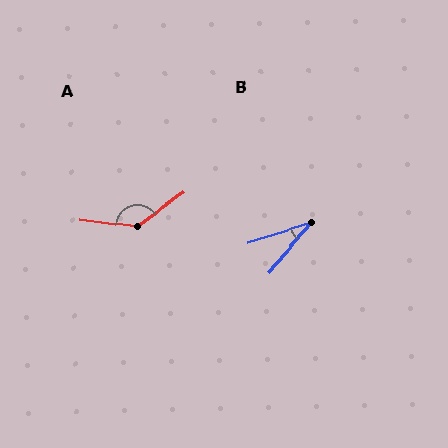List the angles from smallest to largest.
B (32°), A (137°).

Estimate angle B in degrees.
Approximately 32 degrees.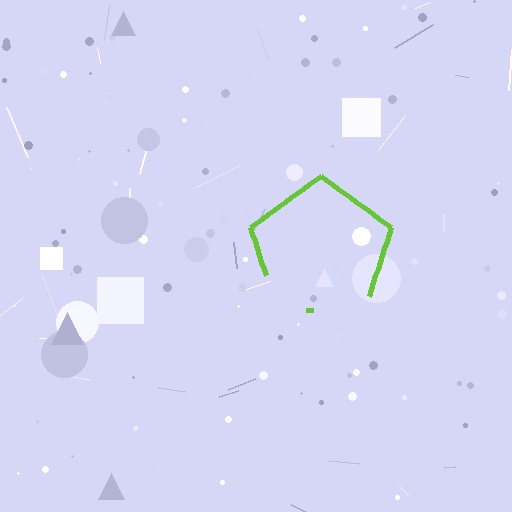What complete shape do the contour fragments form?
The contour fragments form a pentagon.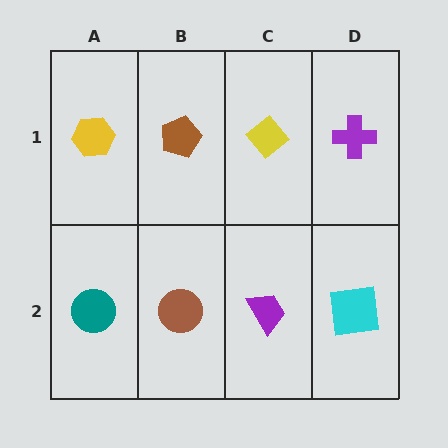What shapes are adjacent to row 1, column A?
A teal circle (row 2, column A), a brown pentagon (row 1, column B).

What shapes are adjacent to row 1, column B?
A brown circle (row 2, column B), a yellow hexagon (row 1, column A), a yellow diamond (row 1, column C).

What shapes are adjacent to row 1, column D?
A cyan square (row 2, column D), a yellow diamond (row 1, column C).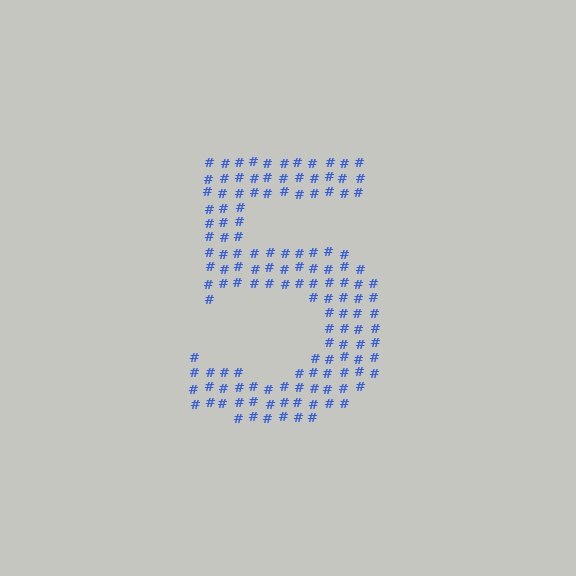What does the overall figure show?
The overall figure shows the digit 5.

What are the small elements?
The small elements are hash symbols.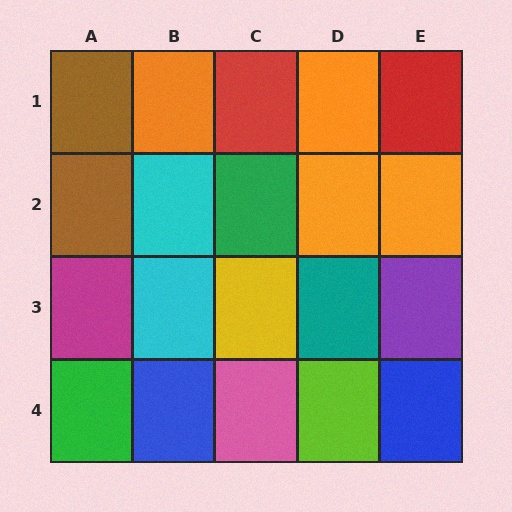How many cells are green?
2 cells are green.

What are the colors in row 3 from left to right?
Magenta, cyan, yellow, teal, purple.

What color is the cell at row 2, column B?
Cyan.